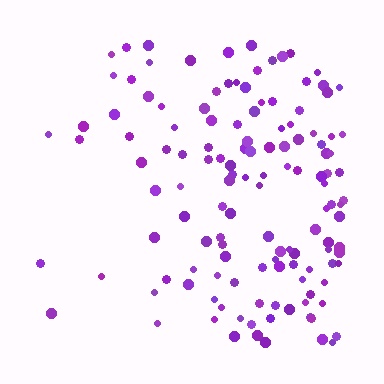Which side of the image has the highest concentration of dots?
The right.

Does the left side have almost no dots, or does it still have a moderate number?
Still a moderate number, just noticeably fewer than the right.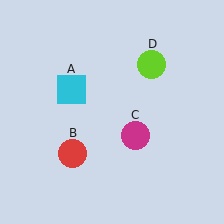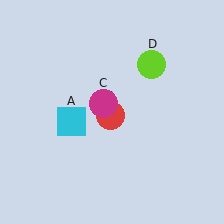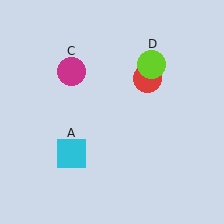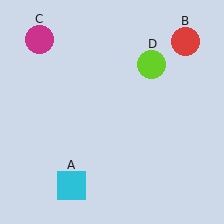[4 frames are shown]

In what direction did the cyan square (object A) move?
The cyan square (object A) moved down.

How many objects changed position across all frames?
3 objects changed position: cyan square (object A), red circle (object B), magenta circle (object C).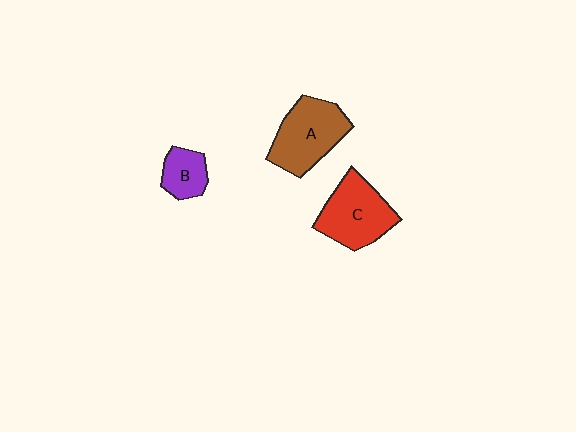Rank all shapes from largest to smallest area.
From largest to smallest: A (brown), C (red), B (purple).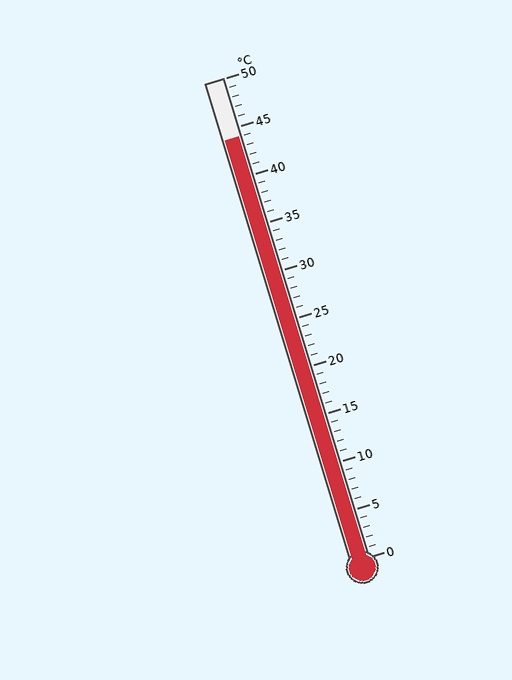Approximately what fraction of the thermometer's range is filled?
The thermometer is filled to approximately 90% of its range.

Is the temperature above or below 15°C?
The temperature is above 15°C.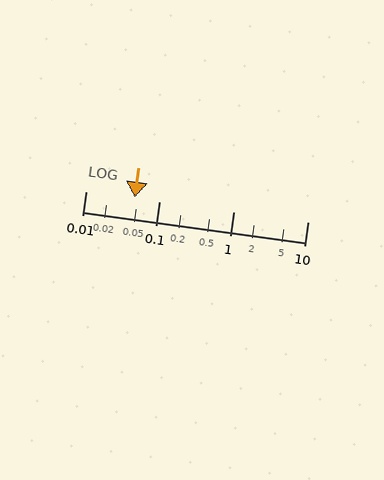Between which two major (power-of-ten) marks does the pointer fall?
The pointer is between 0.01 and 0.1.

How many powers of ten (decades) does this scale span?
The scale spans 3 decades, from 0.01 to 10.